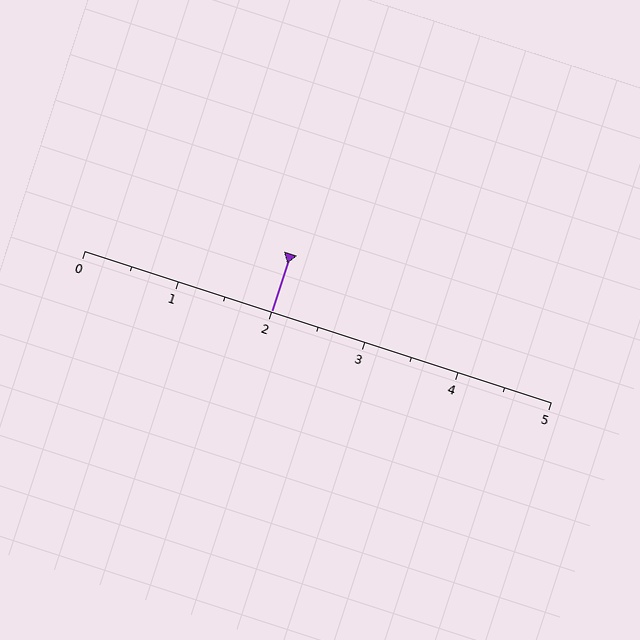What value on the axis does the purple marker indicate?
The marker indicates approximately 2.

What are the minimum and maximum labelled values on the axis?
The axis runs from 0 to 5.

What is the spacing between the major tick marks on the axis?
The major ticks are spaced 1 apart.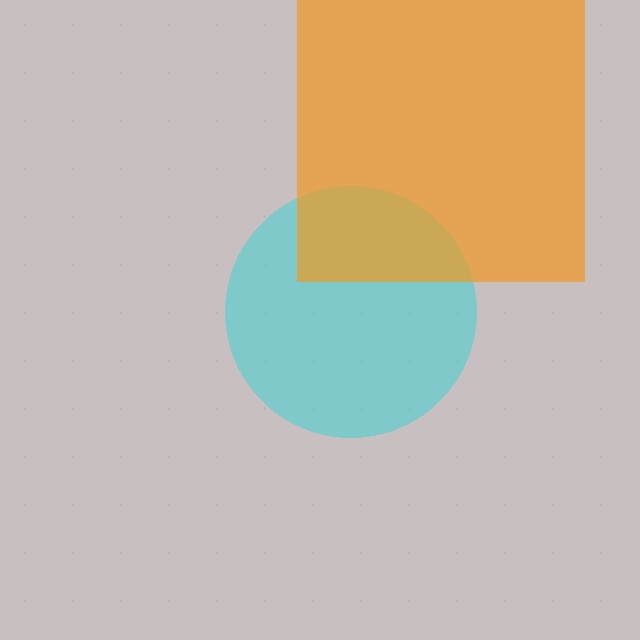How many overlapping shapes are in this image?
There are 2 overlapping shapes in the image.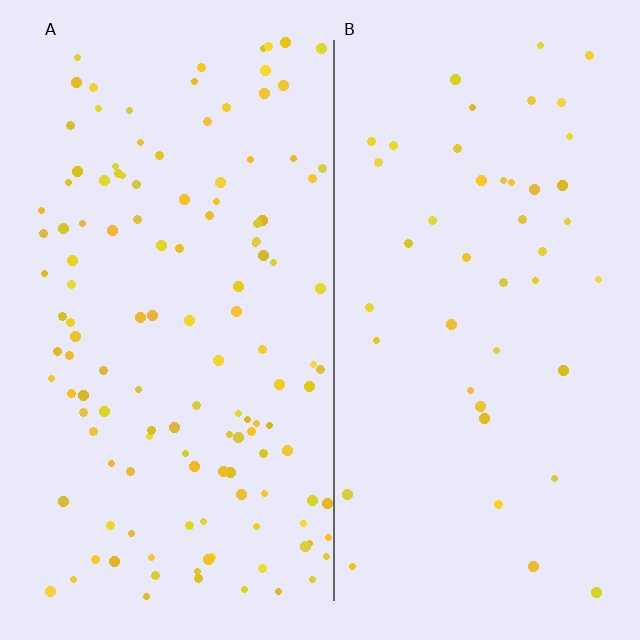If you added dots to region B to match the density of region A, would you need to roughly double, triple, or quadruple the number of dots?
Approximately triple.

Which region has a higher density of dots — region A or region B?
A (the left).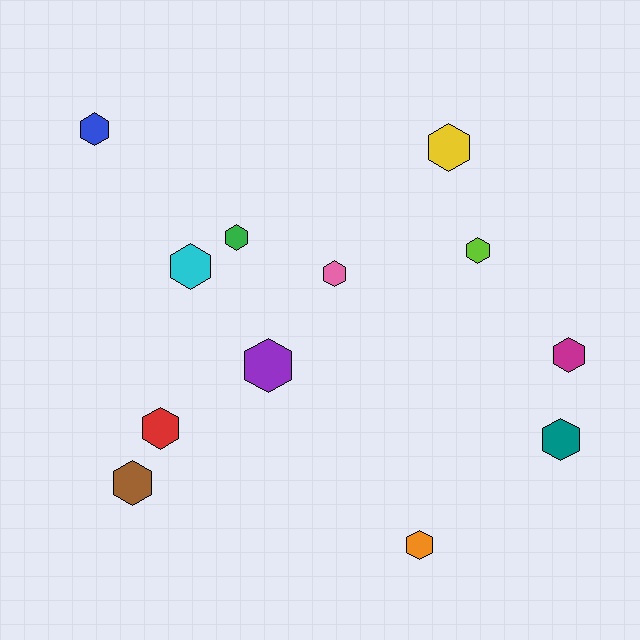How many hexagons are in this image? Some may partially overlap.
There are 12 hexagons.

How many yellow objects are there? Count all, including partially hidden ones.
There is 1 yellow object.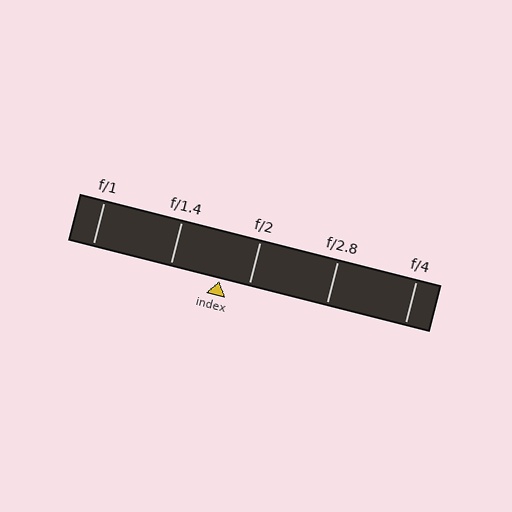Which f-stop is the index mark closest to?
The index mark is closest to f/2.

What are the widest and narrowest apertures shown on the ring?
The widest aperture shown is f/1 and the narrowest is f/4.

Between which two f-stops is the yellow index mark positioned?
The index mark is between f/1.4 and f/2.